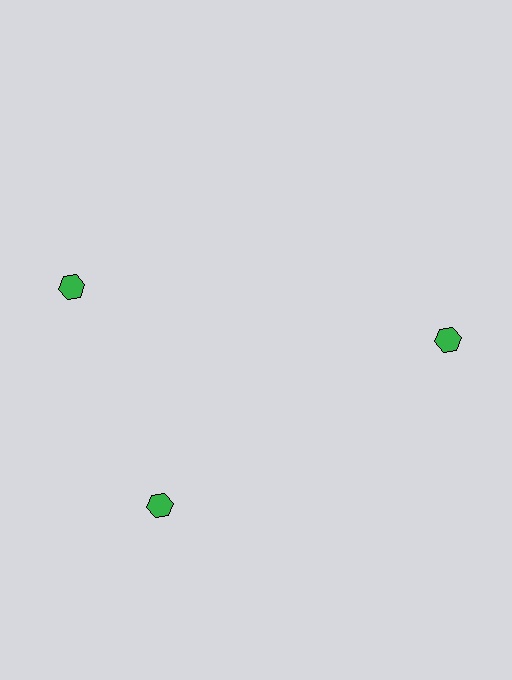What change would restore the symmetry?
The symmetry would be restored by rotating it back into even spacing with its neighbors so that all 3 hexagons sit at equal angles and equal distance from the center.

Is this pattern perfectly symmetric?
No. The 3 green hexagons are arranged in a ring, but one element near the 11 o'clock position is rotated out of alignment along the ring, breaking the 3-fold rotational symmetry.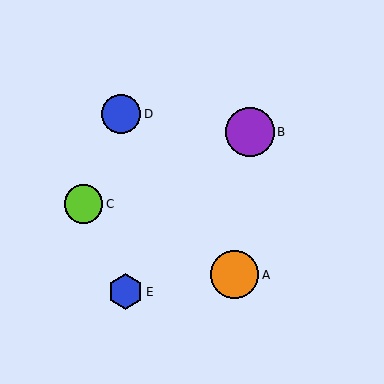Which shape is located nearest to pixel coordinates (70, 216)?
The lime circle (labeled C) at (84, 204) is nearest to that location.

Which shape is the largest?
The purple circle (labeled B) is the largest.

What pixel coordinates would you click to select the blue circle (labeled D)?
Click at (121, 114) to select the blue circle D.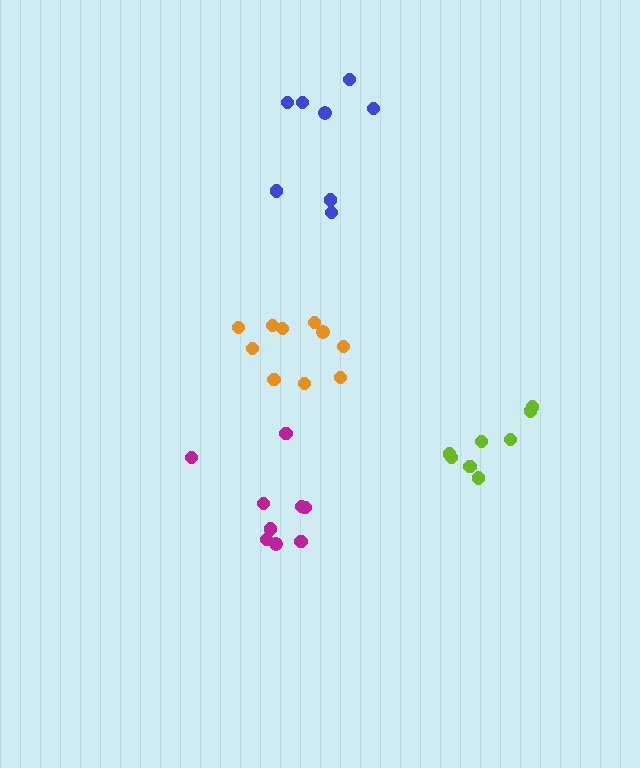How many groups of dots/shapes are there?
There are 4 groups.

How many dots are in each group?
Group 1: 8 dots, Group 2: 10 dots, Group 3: 8 dots, Group 4: 9 dots (35 total).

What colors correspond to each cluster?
The clusters are colored: lime, orange, blue, magenta.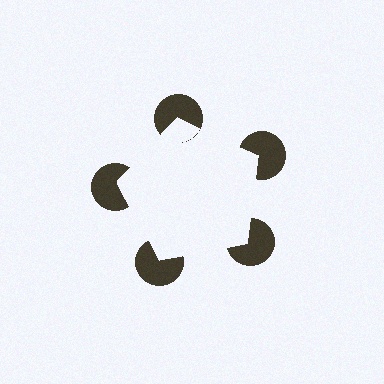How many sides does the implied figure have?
5 sides.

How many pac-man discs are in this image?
There are 5 — one at each vertex of the illusory pentagon.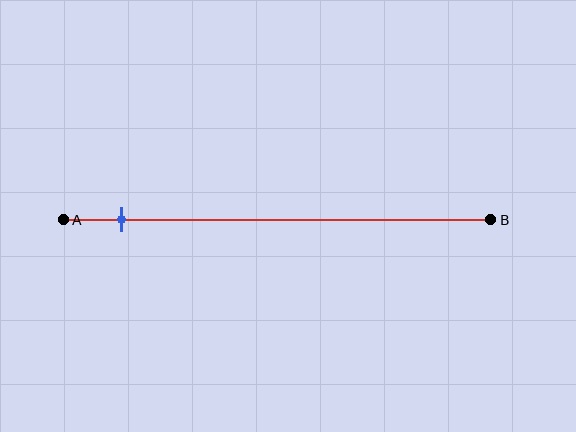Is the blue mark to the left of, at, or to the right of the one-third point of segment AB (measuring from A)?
The blue mark is to the left of the one-third point of segment AB.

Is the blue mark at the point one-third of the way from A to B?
No, the mark is at about 15% from A, not at the 33% one-third point.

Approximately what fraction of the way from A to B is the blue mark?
The blue mark is approximately 15% of the way from A to B.